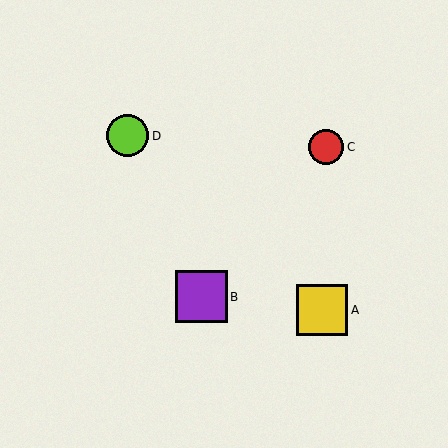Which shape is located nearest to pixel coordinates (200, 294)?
The purple square (labeled B) at (201, 297) is nearest to that location.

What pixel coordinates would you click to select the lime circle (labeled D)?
Click at (128, 136) to select the lime circle D.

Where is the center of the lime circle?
The center of the lime circle is at (128, 136).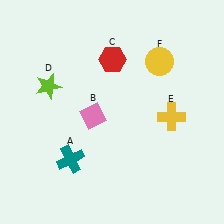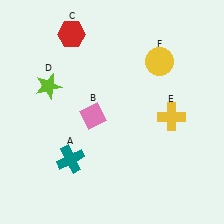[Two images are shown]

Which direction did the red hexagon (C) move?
The red hexagon (C) moved left.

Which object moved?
The red hexagon (C) moved left.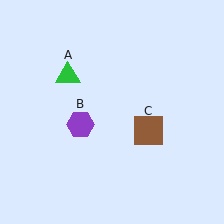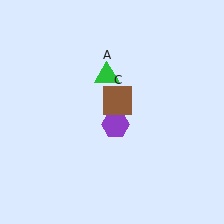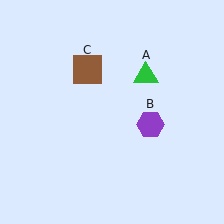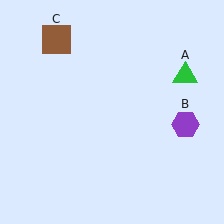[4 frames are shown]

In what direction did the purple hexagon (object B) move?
The purple hexagon (object B) moved right.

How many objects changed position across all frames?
3 objects changed position: green triangle (object A), purple hexagon (object B), brown square (object C).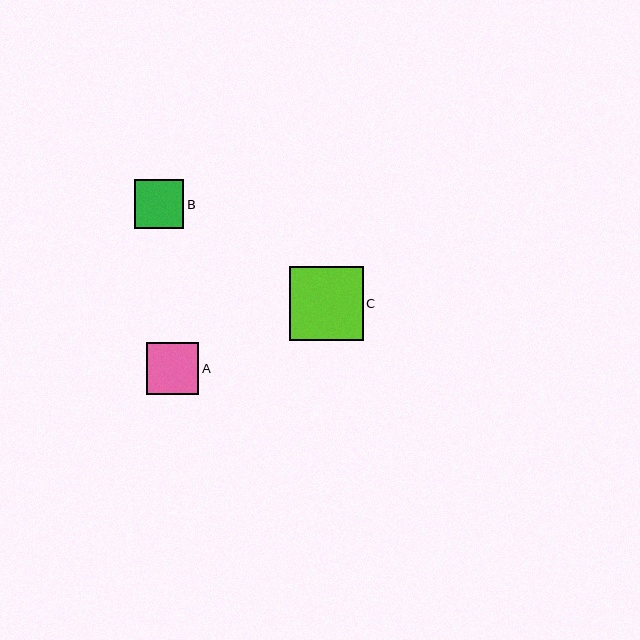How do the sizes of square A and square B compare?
Square A and square B are approximately the same size.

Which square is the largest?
Square C is the largest with a size of approximately 74 pixels.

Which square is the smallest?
Square B is the smallest with a size of approximately 49 pixels.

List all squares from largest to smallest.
From largest to smallest: C, A, B.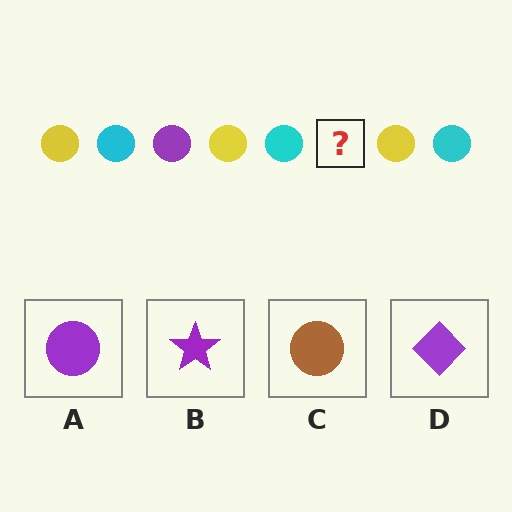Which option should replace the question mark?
Option A.